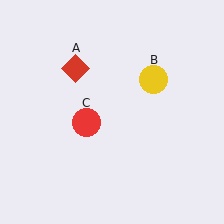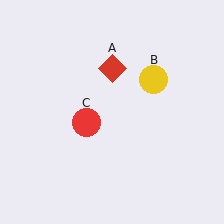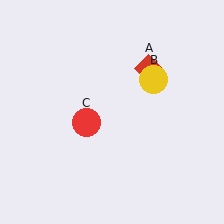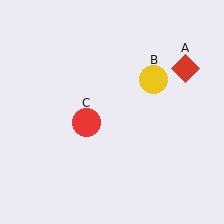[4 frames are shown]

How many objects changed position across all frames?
1 object changed position: red diamond (object A).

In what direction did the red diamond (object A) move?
The red diamond (object A) moved right.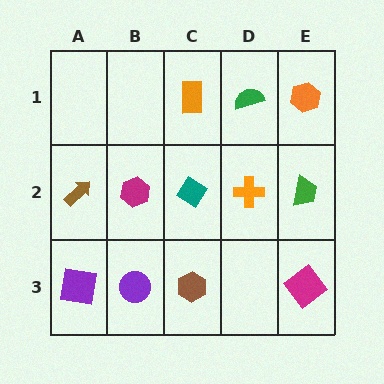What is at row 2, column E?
A green trapezoid.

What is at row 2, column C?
A teal diamond.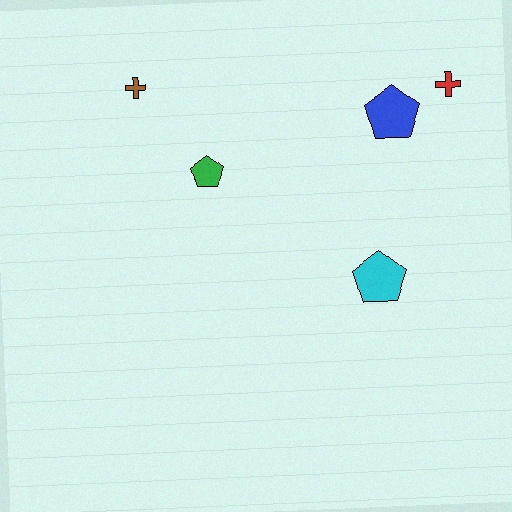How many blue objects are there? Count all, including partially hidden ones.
There is 1 blue object.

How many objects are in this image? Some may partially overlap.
There are 5 objects.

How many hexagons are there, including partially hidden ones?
There are no hexagons.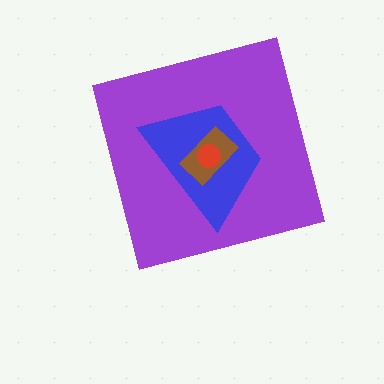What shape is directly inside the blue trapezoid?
The brown rectangle.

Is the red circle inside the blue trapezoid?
Yes.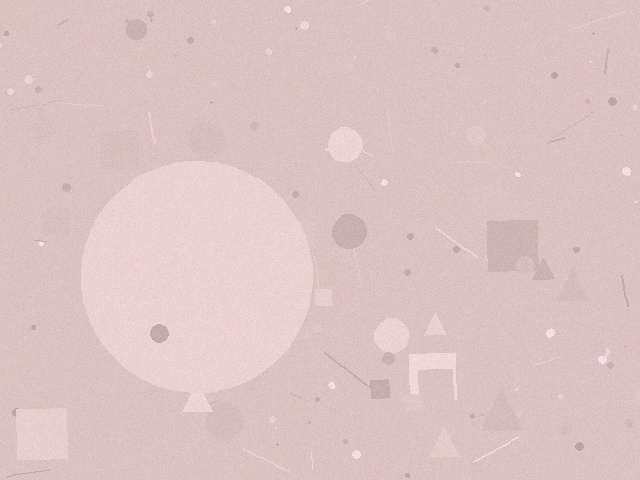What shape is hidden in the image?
A circle is hidden in the image.